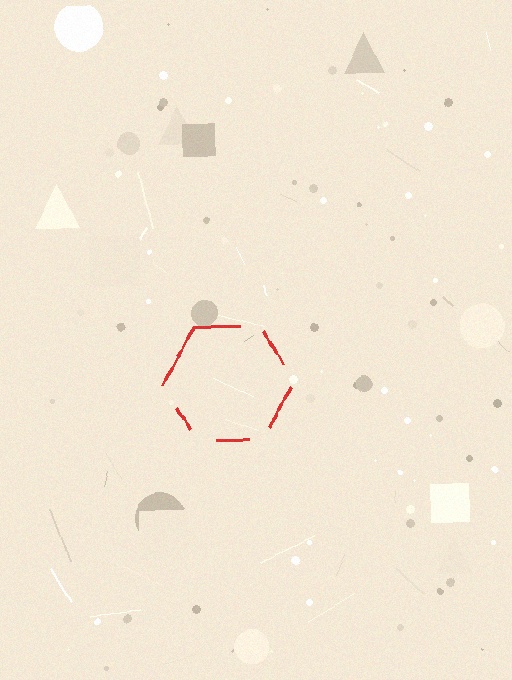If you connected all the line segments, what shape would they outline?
They would outline a hexagon.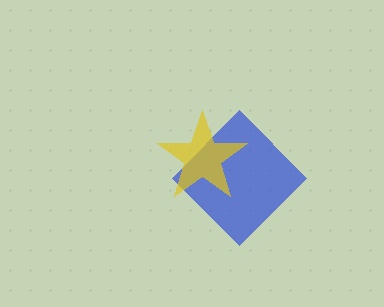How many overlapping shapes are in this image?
There are 2 overlapping shapes in the image.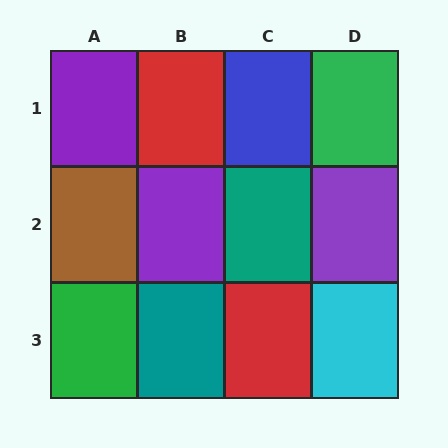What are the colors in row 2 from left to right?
Brown, purple, teal, purple.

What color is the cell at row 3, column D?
Cyan.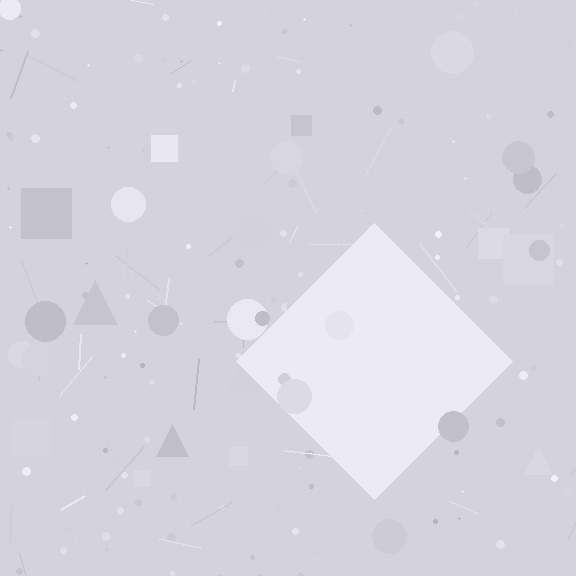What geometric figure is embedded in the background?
A diamond is embedded in the background.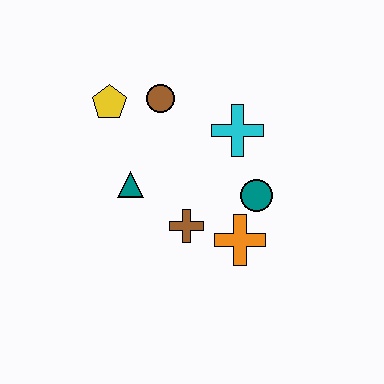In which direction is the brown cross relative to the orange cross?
The brown cross is to the left of the orange cross.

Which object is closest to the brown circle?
The yellow pentagon is closest to the brown circle.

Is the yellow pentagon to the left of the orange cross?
Yes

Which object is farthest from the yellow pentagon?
The orange cross is farthest from the yellow pentagon.